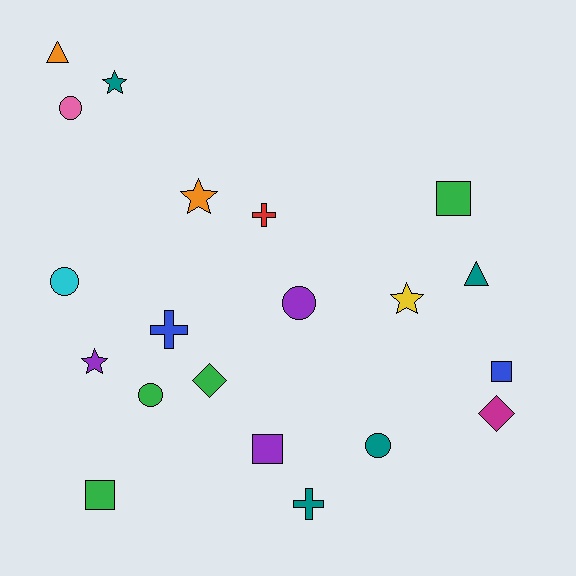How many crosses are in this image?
There are 3 crosses.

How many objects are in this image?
There are 20 objects.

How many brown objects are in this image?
There are no brown objects.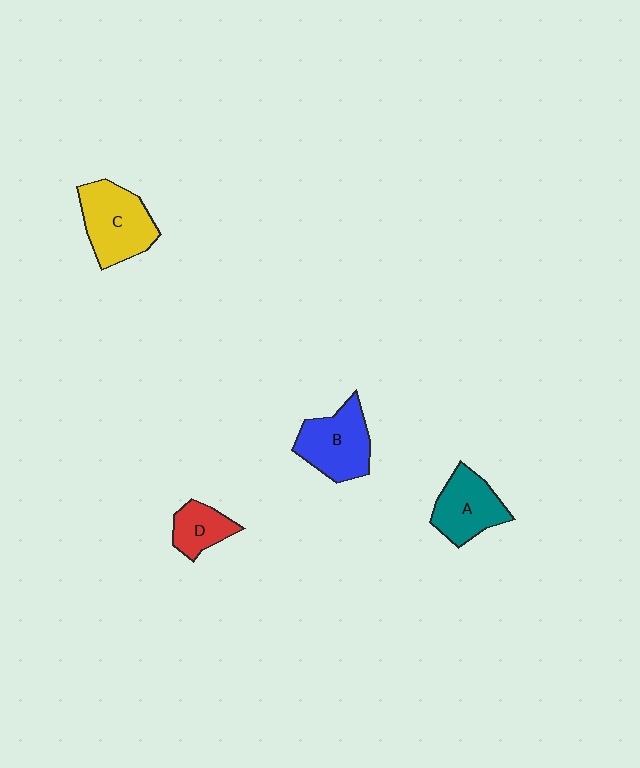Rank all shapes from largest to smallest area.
From largest to smallest: C (yellow), B (blue), A (teal), D (red).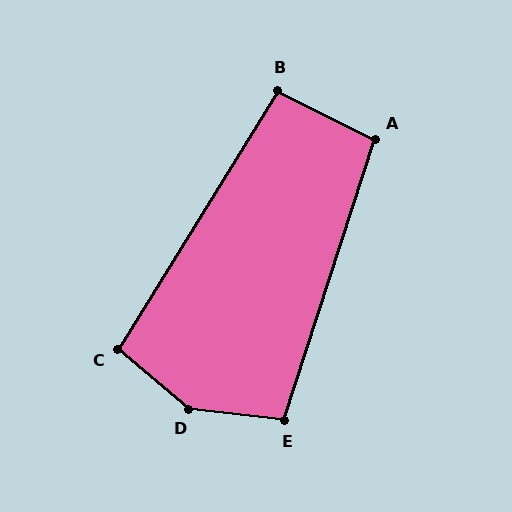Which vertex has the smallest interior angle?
B, at approximately 95 degrees.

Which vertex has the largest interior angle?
D, at approximately 147 degrees.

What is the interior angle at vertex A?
Approximately 99 degrees (obtuse).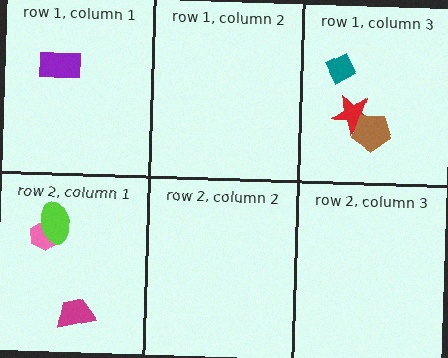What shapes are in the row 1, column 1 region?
The purple rectangle.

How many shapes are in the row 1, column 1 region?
1.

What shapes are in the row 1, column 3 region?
The red star, the brown pentagon, the teal diamond.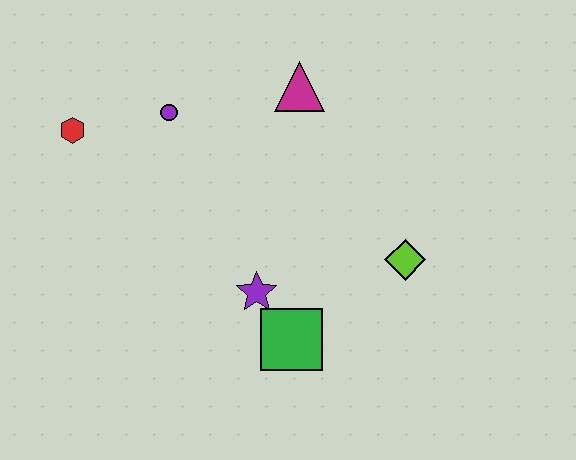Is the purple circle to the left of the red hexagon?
No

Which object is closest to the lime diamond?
The green square is closest to the lime diamond.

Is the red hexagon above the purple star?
Yes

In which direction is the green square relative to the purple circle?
The green square is below the purple circle.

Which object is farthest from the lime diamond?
The red hexagon is farthest from the lime diamond.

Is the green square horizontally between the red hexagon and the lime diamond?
Yes